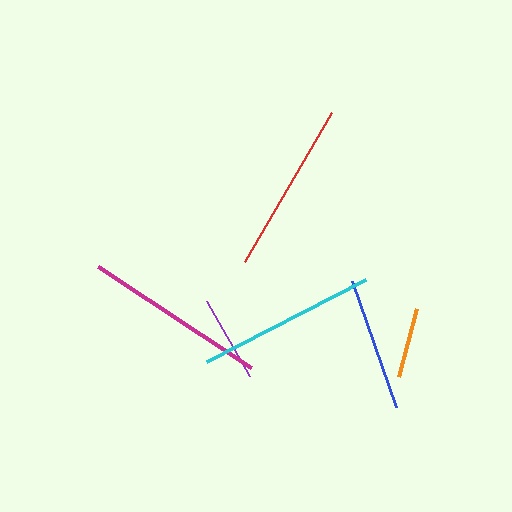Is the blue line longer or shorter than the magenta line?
The magenta line is longer than the blue line.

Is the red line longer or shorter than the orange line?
The red line is longer than the orange line.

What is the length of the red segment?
The red segment is approximately 172 pixels long.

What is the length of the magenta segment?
The magenta segment is approximately 184 pixels long.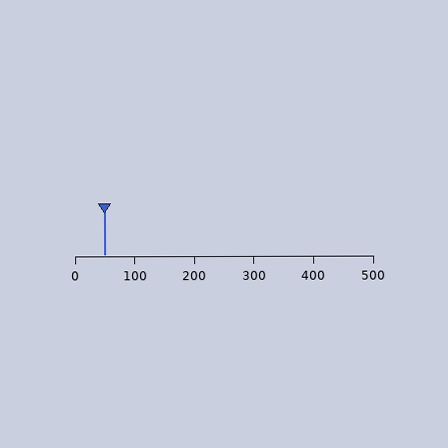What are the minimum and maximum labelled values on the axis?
The axis runs from 0 to 500.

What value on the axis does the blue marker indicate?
The marker indicates approximately 50.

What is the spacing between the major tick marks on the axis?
The major ticks are spaced 100 apart.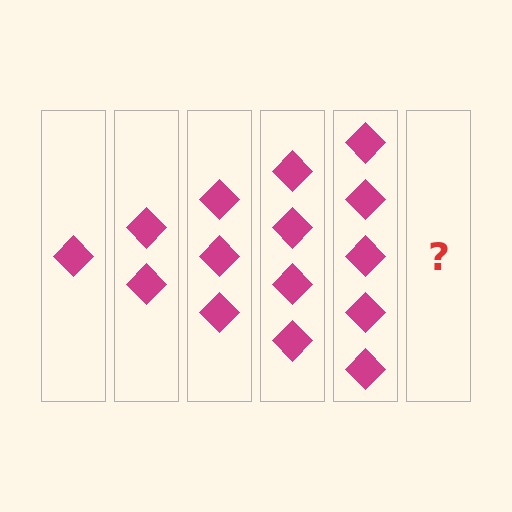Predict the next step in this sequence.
The next step is 6 diamonds.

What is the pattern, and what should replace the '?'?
The pattern is that each step adds one more diamond. The '?' should be 6 diamonds.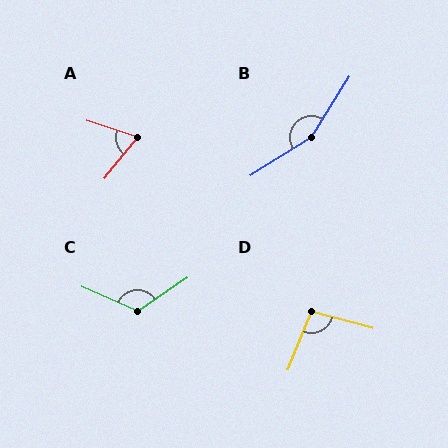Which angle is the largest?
B, at approximately 154 degrees.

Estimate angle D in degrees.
Approximately 97 degrees.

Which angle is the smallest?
A, at approximately 69 degrees.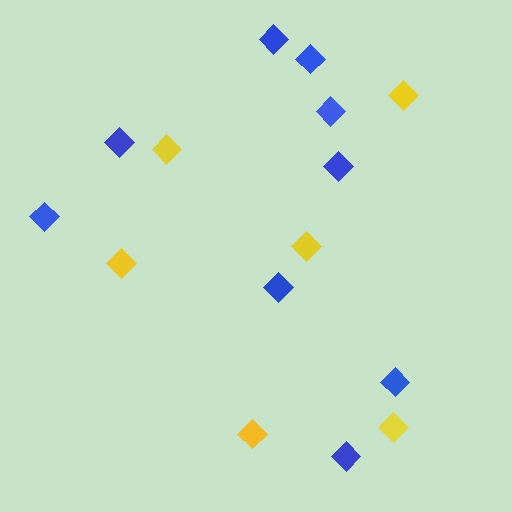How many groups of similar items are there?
There are 2 groups: one group of yellow diamonds (6) and one group of blue diamonds (9).